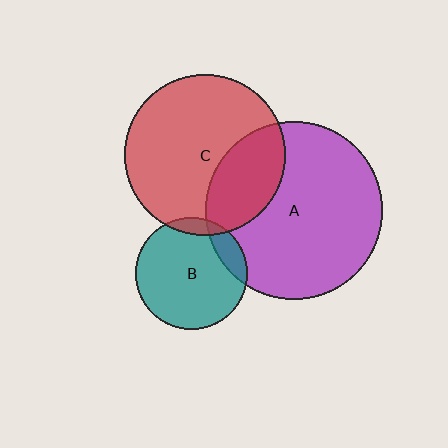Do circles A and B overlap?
Yes.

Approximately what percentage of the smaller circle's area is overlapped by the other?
Approximately 15%.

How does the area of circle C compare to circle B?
Approximately 2.1 times.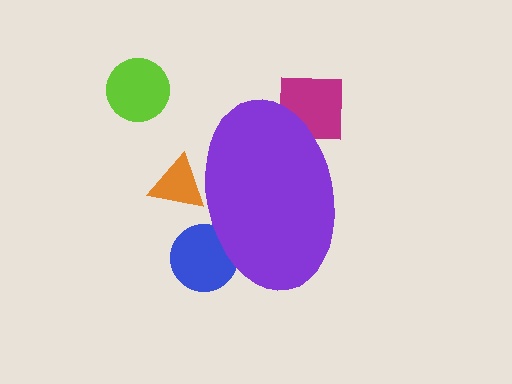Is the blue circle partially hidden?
Yes, the blue circle is partially hidden behind the purple ellipse.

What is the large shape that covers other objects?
A purple ellipse.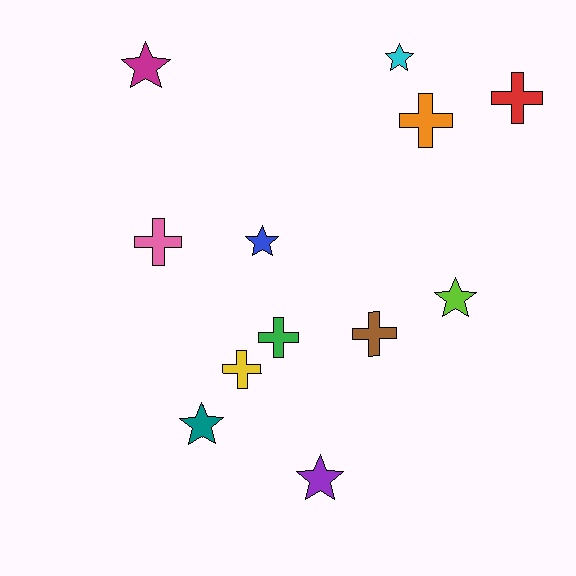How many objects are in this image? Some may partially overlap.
There are 12 objects.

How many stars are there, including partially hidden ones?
There are 6 stars.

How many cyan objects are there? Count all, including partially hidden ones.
There is 1 cyan object.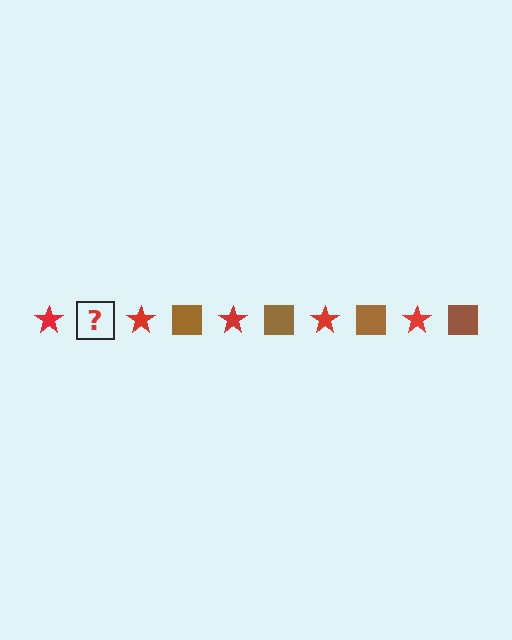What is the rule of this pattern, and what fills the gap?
The rule is that the pattern alternates between red star and brown square. The gap should be filled with a brown square.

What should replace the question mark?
The question mark should be replaced with a brown square.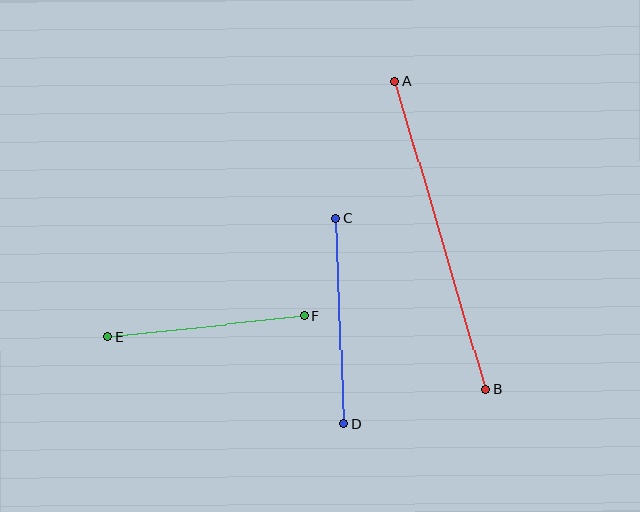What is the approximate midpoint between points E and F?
The midpoint is at approximately (206, 326) pixels.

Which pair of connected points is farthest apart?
Points A and B are farthest apart.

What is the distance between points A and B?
The distance is approximately 321 pixels.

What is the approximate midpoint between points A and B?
The midpoint is at approximately (440, 235) pixels.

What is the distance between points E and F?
The distance is approximately 197 pixels.